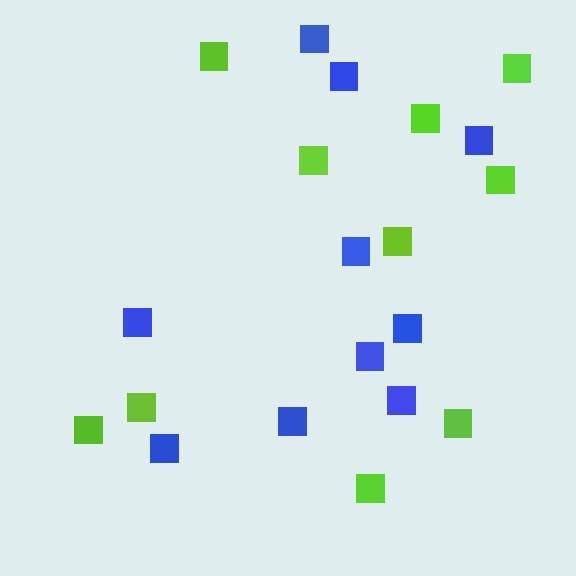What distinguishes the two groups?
There are 2 groups: one group of blue squares (10) and one group of lime squares (10).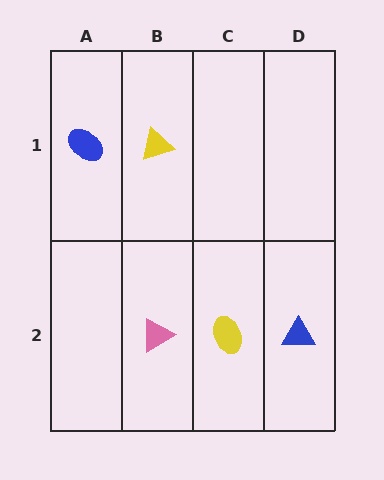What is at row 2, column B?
A pink triangle.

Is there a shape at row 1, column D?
No, that cell is empty.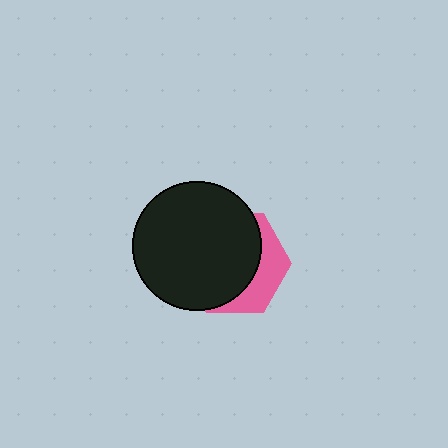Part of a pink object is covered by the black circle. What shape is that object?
It is a hexagon.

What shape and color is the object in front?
The object in front is a black circle.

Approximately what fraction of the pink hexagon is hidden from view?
Roughly 68% of the pink hexagon is hidden behind the black circle.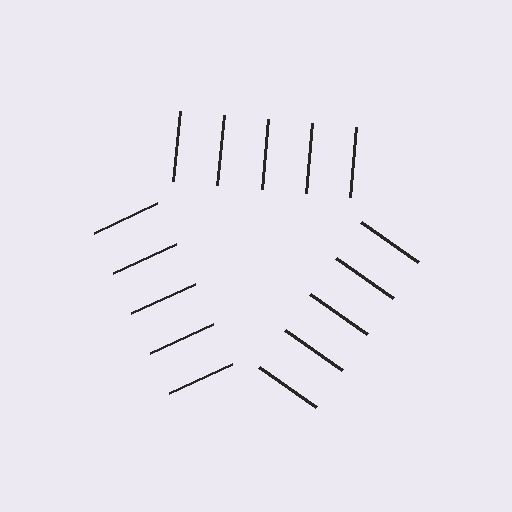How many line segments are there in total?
15 — 5 along each of the 3 edges.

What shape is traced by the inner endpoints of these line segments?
An illusory triangle — the line segments terminate on its edges but no continuous stroke is drawn.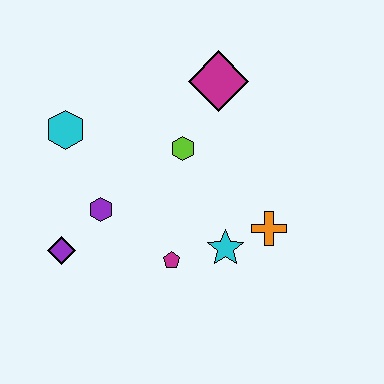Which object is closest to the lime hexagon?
The magenta diamond is closest to the lime hexagon.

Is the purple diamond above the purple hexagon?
No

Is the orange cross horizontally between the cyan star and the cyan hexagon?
No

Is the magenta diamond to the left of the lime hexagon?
No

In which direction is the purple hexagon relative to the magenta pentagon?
The purple hexagon is to the left of the magenta pentagon.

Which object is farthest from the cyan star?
The cyan hexagon is farthest from the cyan star.